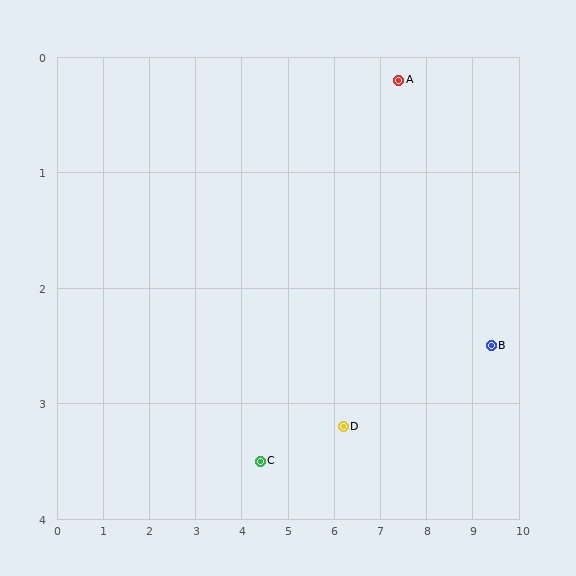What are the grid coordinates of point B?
Point B is at approximately (9.4, 2.5).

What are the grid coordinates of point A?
Point A is at approximately (7.4, 0.2).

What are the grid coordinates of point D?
Point D is at approximately (6.2, 3.2).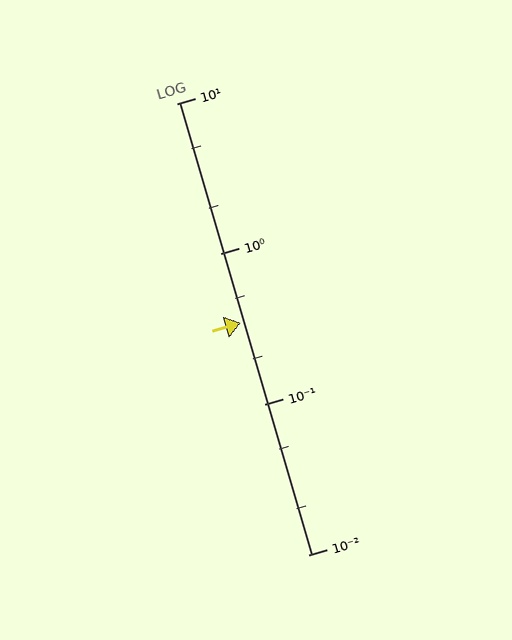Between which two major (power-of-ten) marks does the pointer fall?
The pointer is between 0.1 and 1.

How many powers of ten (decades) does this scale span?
The scale spans 3 decades, from 0.01 to 10.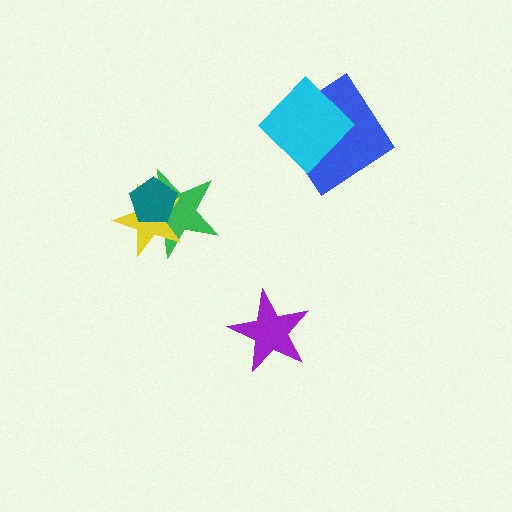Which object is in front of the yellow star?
The teal pentagon is in front of the yellow star.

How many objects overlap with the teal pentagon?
2 objects overlap with the teal pentagon.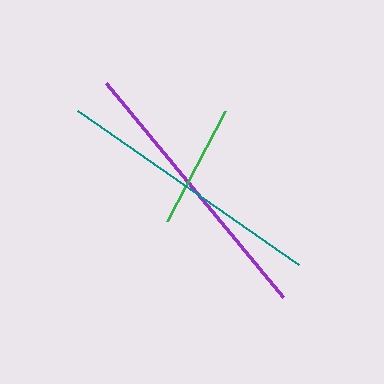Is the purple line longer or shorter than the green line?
The purple line is longer than the green line.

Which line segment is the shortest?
The green line is the shortest at approximately 124 pixels.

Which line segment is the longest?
The purple line is the longest at approximately 277 pixels.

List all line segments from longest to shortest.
From longest to shortest: purple, teal, green.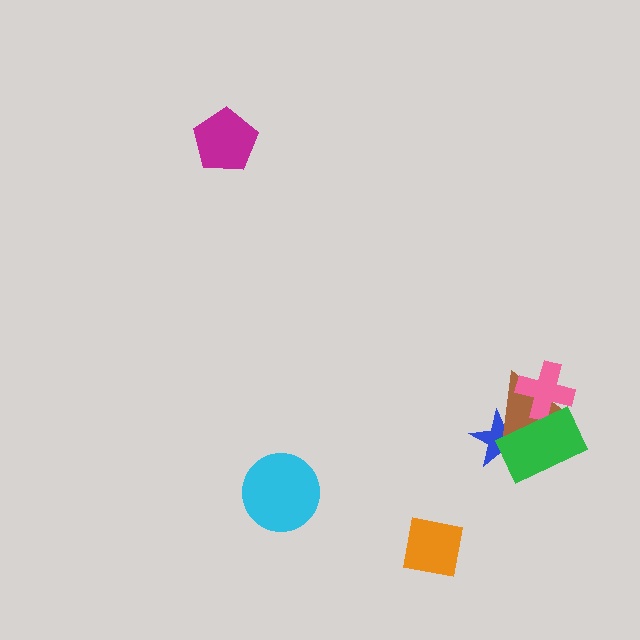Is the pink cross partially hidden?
Yes, it is partially covered by another shape.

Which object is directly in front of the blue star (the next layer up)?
The brown triangle is directly in front of the blue star.